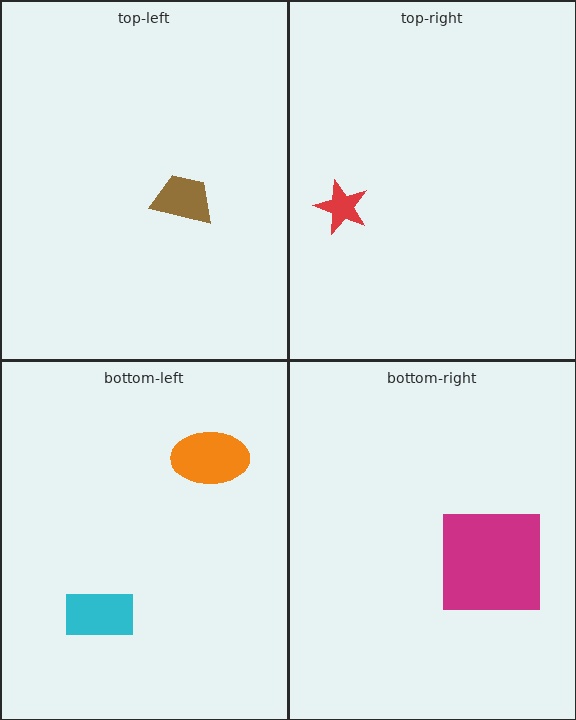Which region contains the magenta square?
The bottom-right region.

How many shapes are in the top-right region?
1.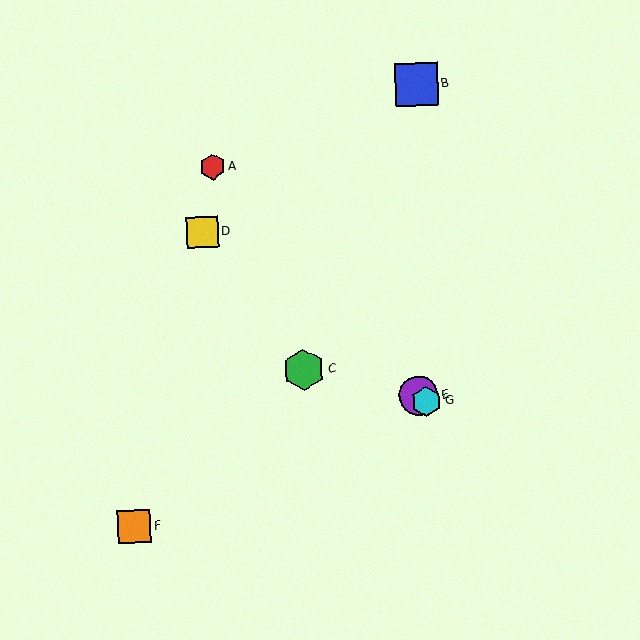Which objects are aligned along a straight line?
Objects D, E, G are aligned along a straight line.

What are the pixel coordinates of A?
Object A is at (212, 167).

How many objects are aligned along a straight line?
3 objects (D, E, G) are aligned along a straight line.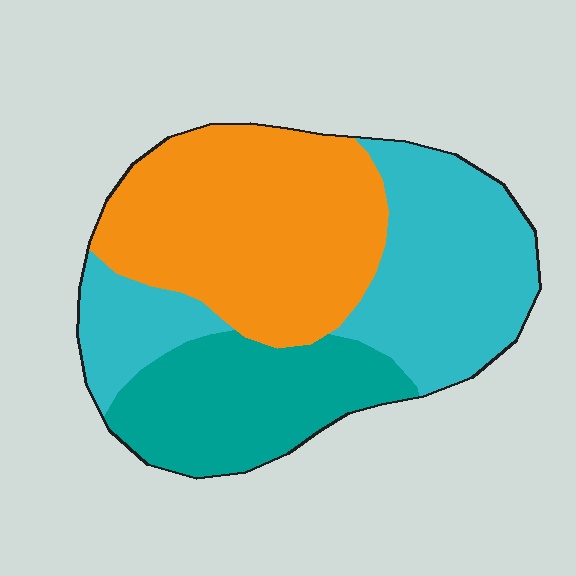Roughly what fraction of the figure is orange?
Orange covers 39% of the figure.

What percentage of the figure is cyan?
Cyan takes up about three eighths (3/8) of the figure.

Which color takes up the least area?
Teal, at roughly 25%.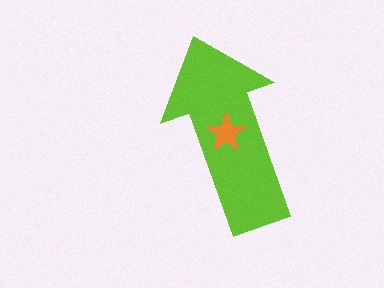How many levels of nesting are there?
2.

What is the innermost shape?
The orange star.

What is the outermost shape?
The lime arrow.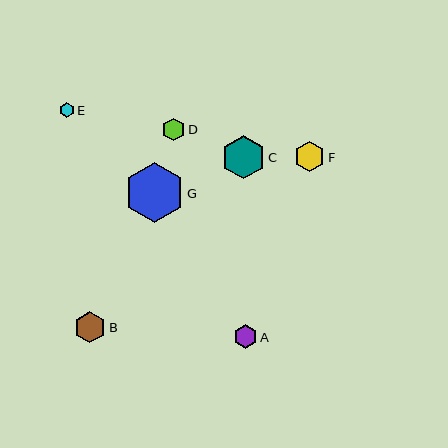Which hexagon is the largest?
Hexagon G is the largest with a size of approximately 60 pixels.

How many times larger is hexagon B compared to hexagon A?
Hexagon B is approximately 1.3 times the size of hexagon A.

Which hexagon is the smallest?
Hexagon E is the smallest with a size of approximately 15 pixels.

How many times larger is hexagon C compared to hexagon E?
Hexagon C is approximately 2.8 times the size of hexagon E.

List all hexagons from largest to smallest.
From largest to smallest: G, C, B, F, A, D, E.